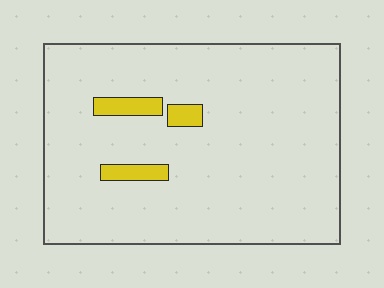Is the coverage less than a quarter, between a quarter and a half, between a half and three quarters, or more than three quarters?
Less than a quarter.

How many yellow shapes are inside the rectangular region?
3.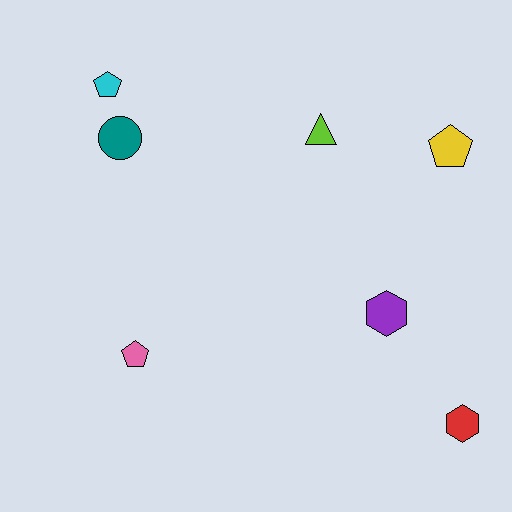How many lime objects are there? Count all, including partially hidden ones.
There is 1 lime object.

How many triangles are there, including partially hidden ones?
There is 1 triangle.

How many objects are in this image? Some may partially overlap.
There are 7 objects.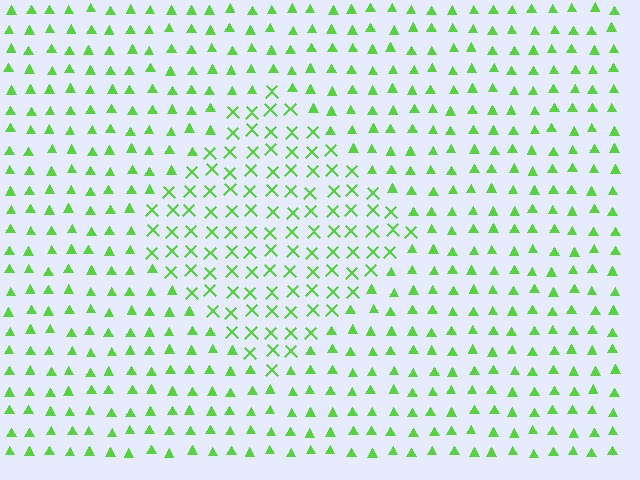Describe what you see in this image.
The image is filled with small lime elements arranged in a uniform grid. A diamond-shaped region contains X marks, while the surrounding area contains triangles. The boundary is defined purely by the change in element shape.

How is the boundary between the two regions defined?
The boundary is defined by a change in element shape: X marks inside vs. triangles outside. All elements share the same color and spacing.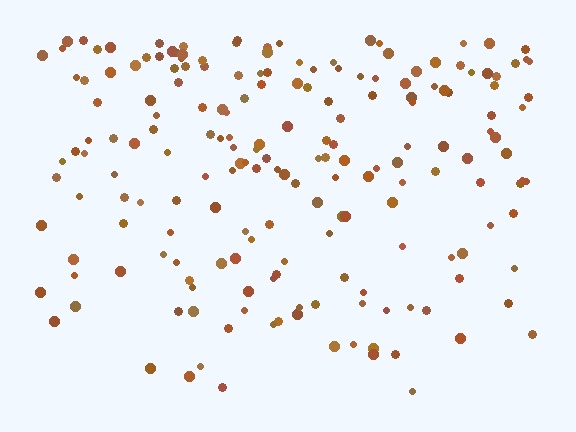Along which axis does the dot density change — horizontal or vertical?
Vertical.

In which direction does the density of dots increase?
From bottom to top, with the top side densest.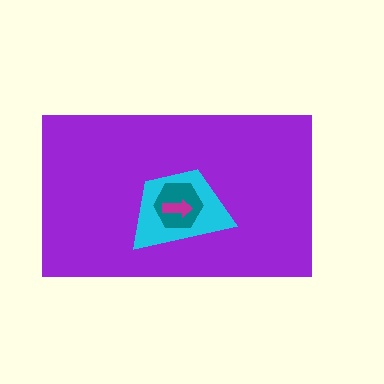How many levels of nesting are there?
4.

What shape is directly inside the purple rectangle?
The cyan trapezoid.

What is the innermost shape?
The magenta arrow.